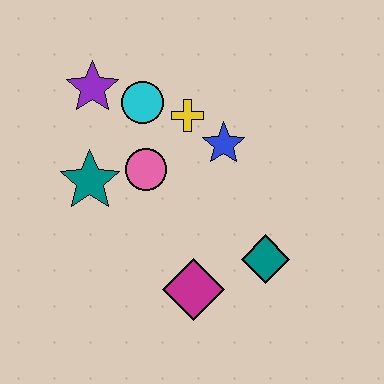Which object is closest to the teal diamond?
The magenta diamond is closest to the teal diamond.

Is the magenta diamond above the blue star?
No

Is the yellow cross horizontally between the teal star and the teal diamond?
Yes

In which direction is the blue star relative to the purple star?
The blue star is to the right of the purple star.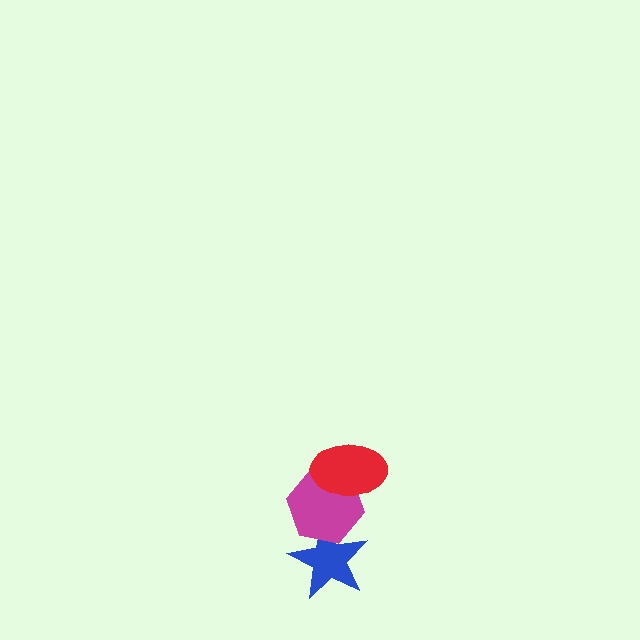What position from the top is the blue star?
The blue star is 3rd from the top.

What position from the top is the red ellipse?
The red ellipse is 1st from the top.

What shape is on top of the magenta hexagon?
The red ellipse is on top of the magenta hexagon.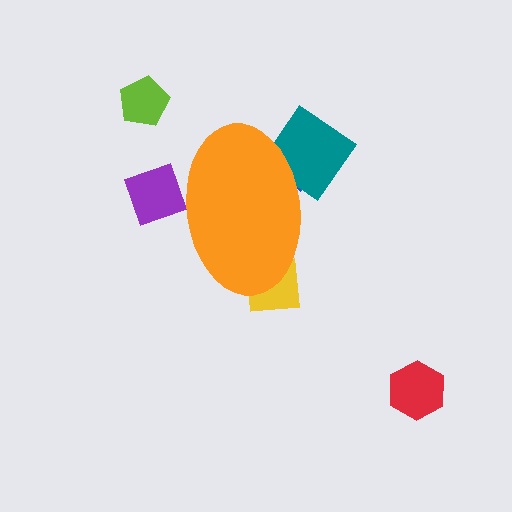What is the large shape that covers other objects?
An orange ellipse.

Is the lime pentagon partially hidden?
No, the lime pentagon is fully visible.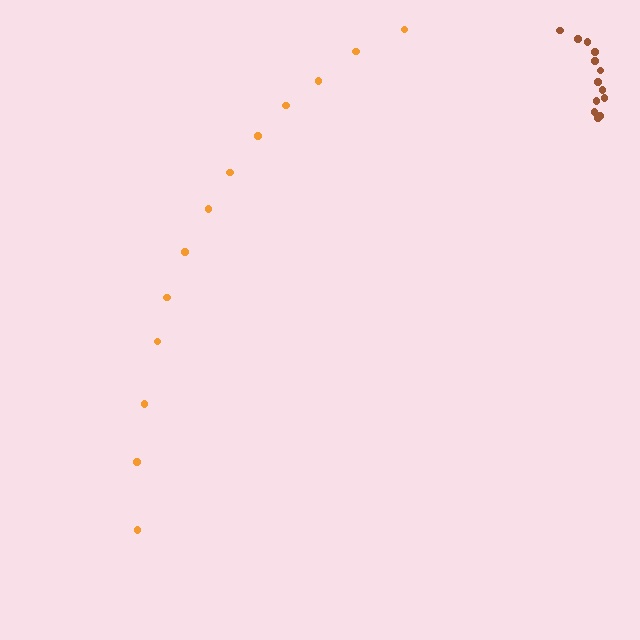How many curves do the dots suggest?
There are 2 distinct paths.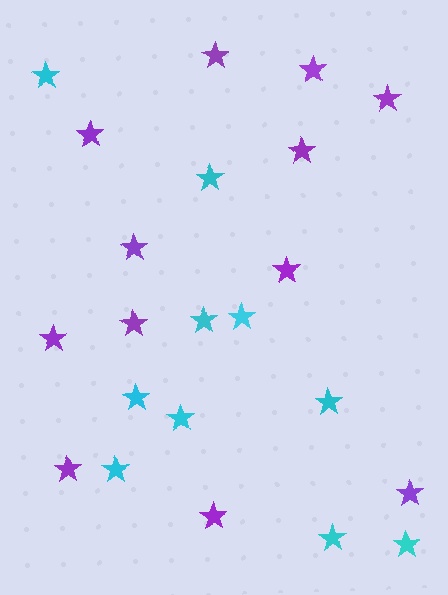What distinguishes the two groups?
There are 2 groups: one group of purple stars (12) and one group of cyan stars (10).